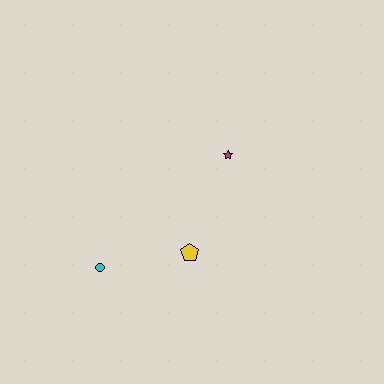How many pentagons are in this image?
There is 1 pentagon.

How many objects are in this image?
There are 3 objects.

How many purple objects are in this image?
There are no purple objects.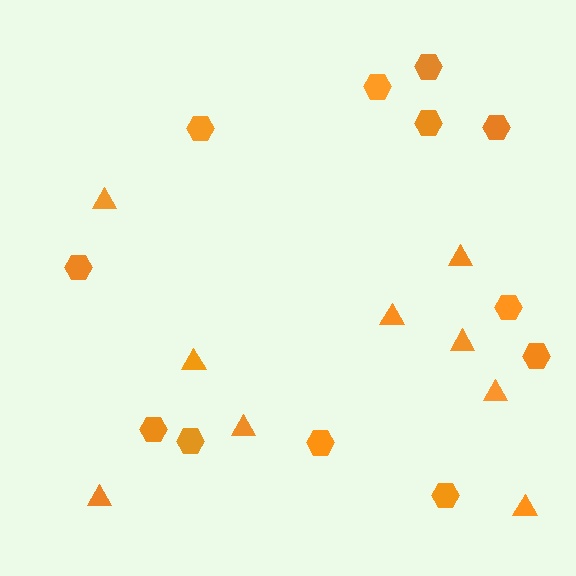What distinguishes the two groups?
There are 2 groups: one group of hexagons (12) and one group of triangles (9).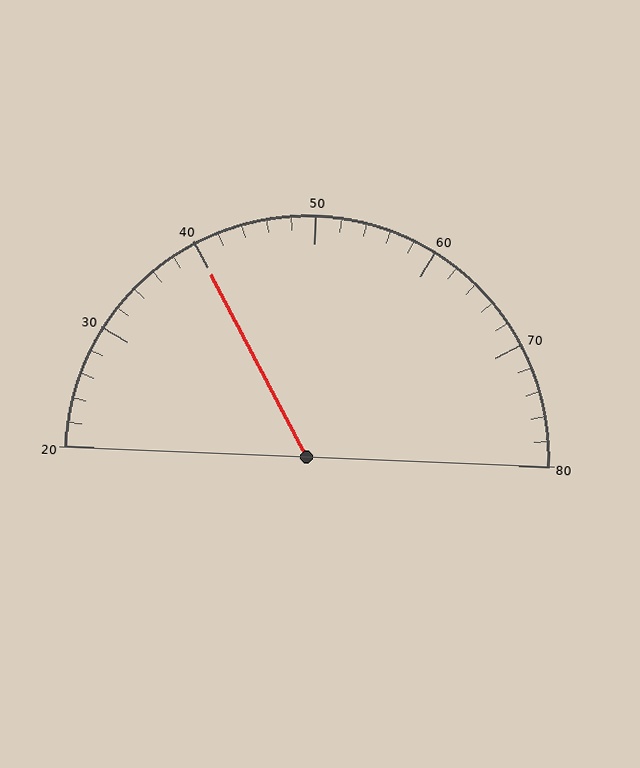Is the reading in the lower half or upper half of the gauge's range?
The reading is in the lower half of the range (20 to 80).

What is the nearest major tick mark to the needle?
The nearest major tick mark is 40.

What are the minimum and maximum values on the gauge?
The gauge ranges from 20 to 80.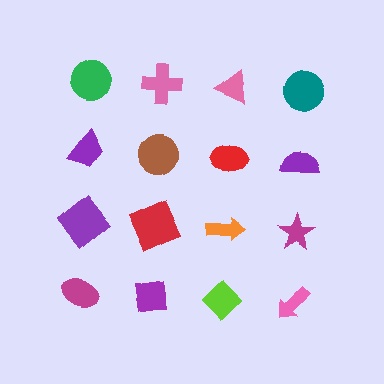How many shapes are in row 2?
4 shapes.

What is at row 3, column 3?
An orange arrow.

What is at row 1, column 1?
A green circle.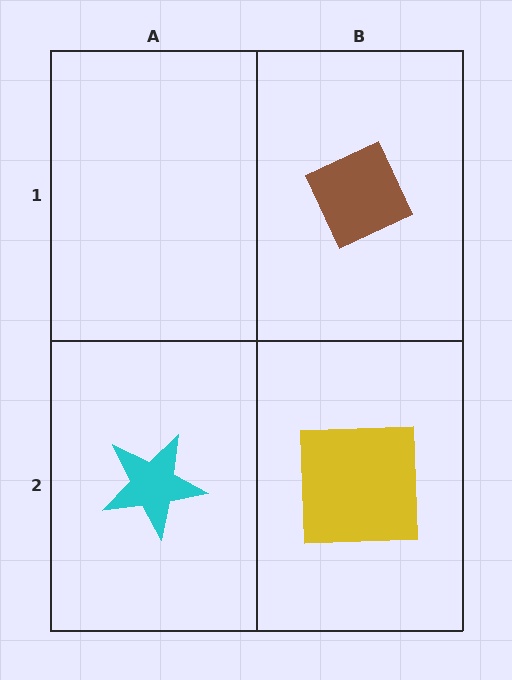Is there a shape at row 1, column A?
No, that cell is empty.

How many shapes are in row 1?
1 shape.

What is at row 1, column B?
A brown diamond.